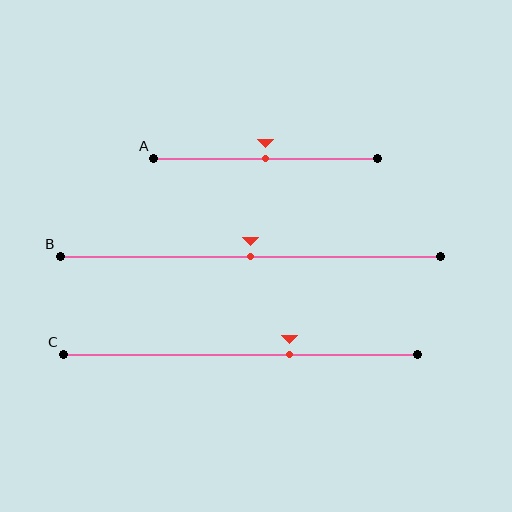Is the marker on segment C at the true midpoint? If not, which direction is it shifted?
No, the marker on segment C is shifted to the right by about 14% of the segment length.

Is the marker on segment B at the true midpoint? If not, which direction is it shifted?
Yes, the marker on segment B is at the true midpoint.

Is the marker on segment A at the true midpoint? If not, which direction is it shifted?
Yes, the marker on segment A is at the true midpoint.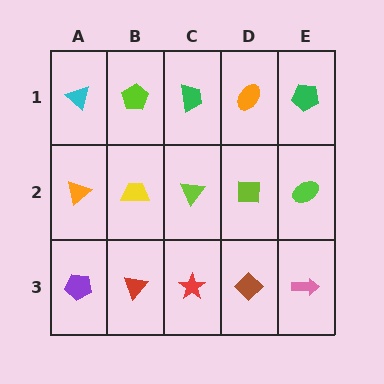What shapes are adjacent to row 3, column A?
An orange triangle (row 2, column A), a red triangle (row 3, column B).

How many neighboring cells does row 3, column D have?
3.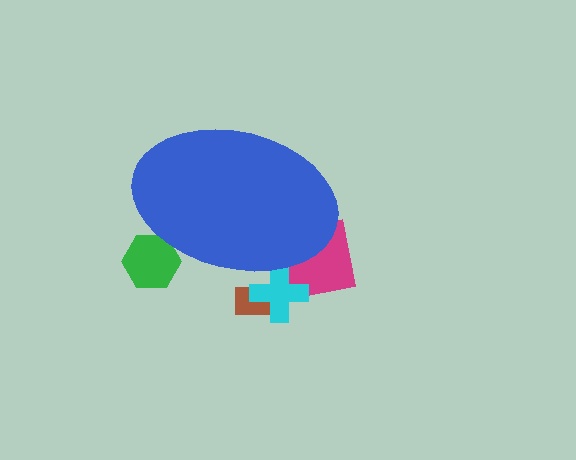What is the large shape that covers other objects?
A blue ellipse.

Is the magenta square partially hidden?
Yes, the magenta square is partially hidden behind the blue ellipse.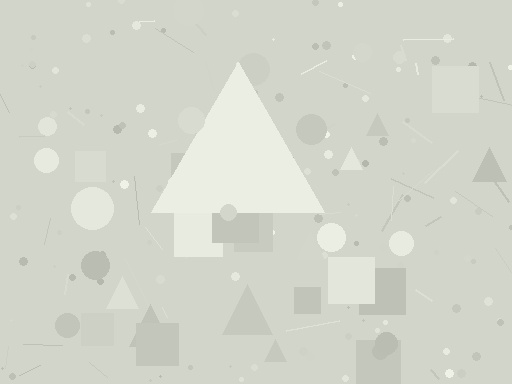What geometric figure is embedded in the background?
A triangle is embedded in the background.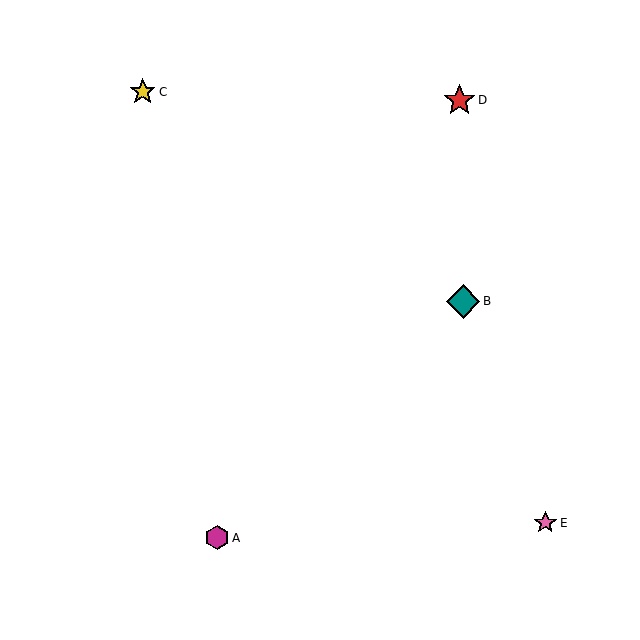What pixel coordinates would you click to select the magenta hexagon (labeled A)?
Click at (217, 538) to select the magenta hexagon A.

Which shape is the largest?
The teal diamond (labeled B) is the largest.